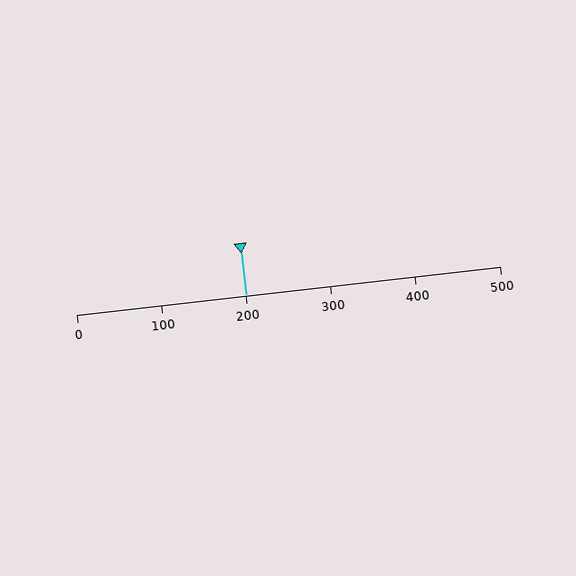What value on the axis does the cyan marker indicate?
The marker indicates approximately 200.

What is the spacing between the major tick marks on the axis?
The major ticks are spaced 100 apart.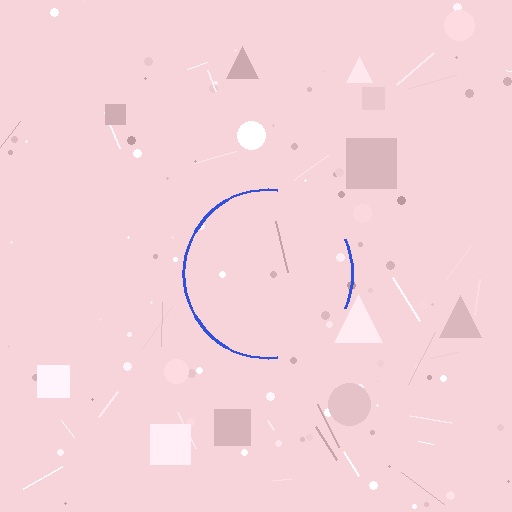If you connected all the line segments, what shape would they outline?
They would outline a circle.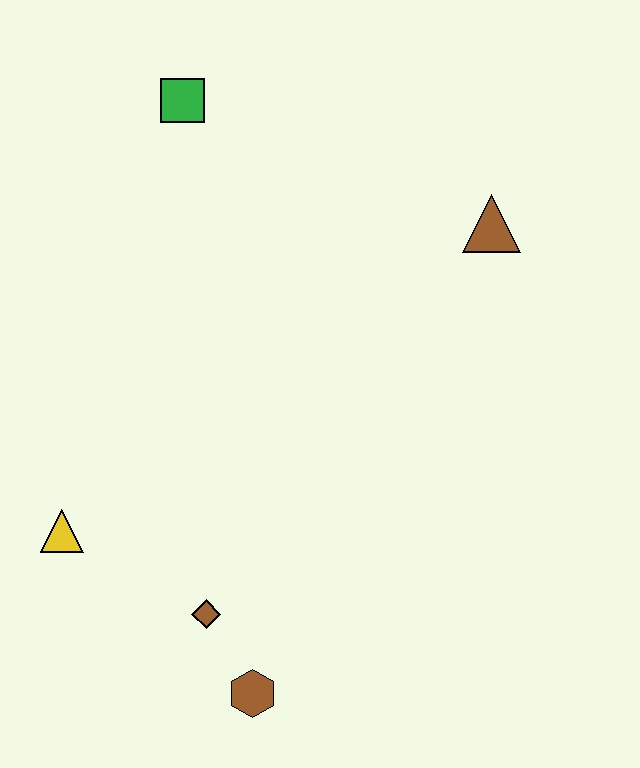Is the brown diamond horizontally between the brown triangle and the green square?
Yes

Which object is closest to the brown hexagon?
The brown diamond is closest to the brown hexagon.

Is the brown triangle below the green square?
Yes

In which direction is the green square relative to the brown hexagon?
The green square is above the brown hexagon.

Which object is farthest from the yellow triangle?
The brown triangle is farthest from the yellow triangle.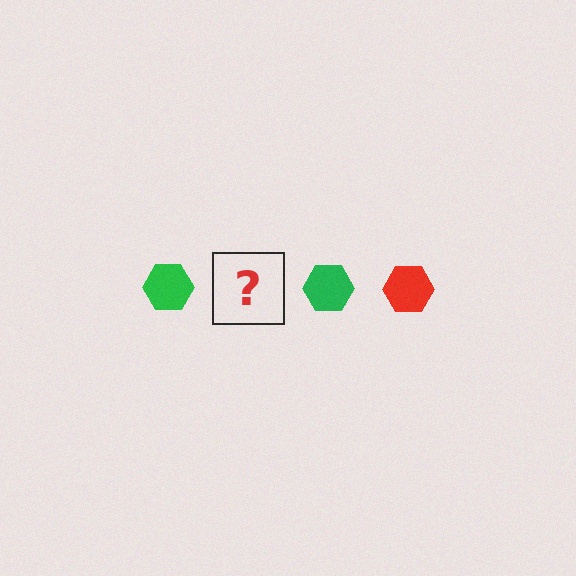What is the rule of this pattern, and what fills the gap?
The rule is that the pattern cycles through green, red hexagons. The gap should be filled with a red hexagon.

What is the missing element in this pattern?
The missing element is a red hexagon.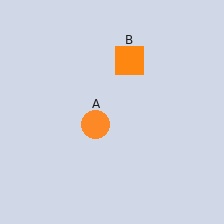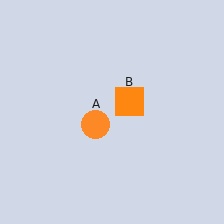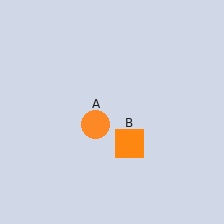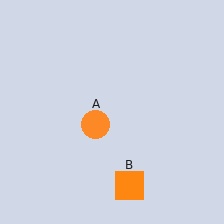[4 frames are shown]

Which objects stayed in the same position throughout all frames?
Orange circle (object A) remained stationary.